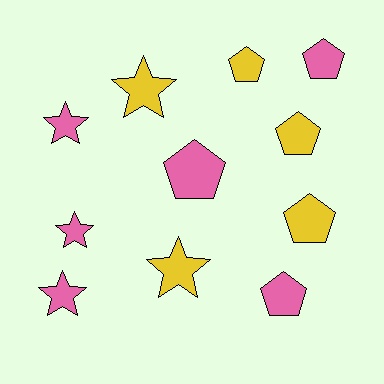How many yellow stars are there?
There are 2 yellow stars.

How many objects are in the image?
There are 11 objects.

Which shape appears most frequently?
Pentagon, with 6 objects.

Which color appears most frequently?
Pink, with 6 objects.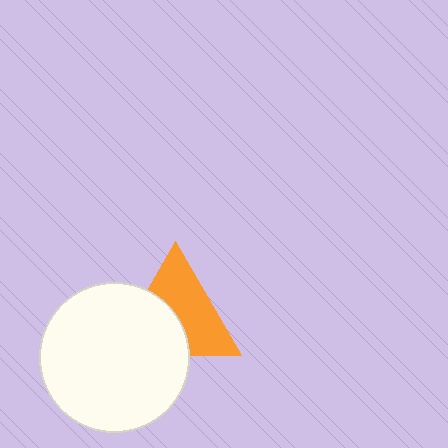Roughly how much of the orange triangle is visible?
About half of it is visible (roughly 58%).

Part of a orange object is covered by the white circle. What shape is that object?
It is a triangle.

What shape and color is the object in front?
The object in front is a white circle.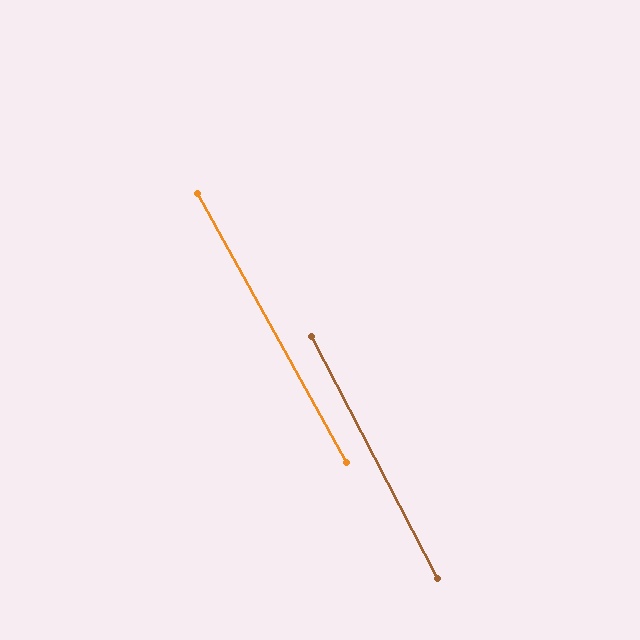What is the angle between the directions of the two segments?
Approximately 1 degree.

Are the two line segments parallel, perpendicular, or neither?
Parallel — their directions differ by only 1.4°.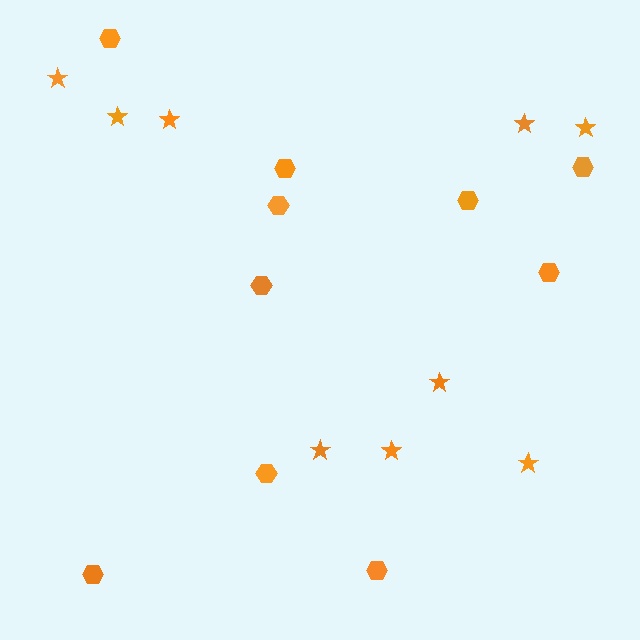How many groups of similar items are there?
There are 2 groups: one group of hexagons (10) and one group of stars (9).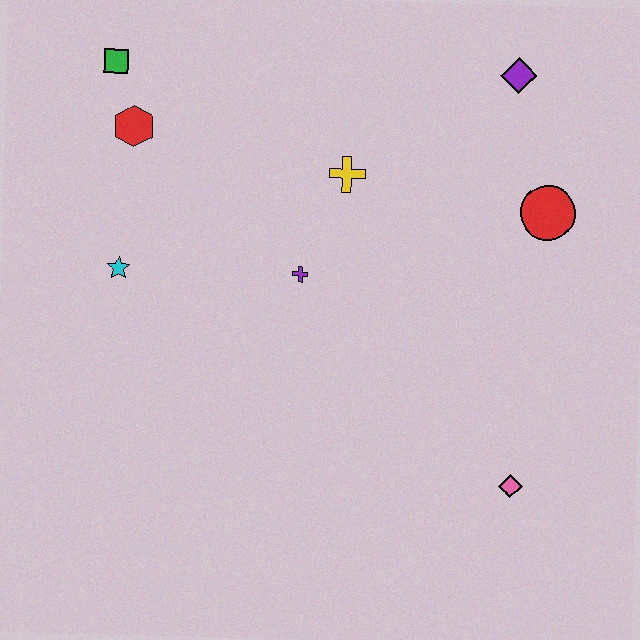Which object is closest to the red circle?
The purple diamond is closest to the red circle.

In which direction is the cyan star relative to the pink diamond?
The cyan star is to the left of the pink diamond.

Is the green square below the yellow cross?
No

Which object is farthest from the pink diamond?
The green square is farthest from the pink diamond.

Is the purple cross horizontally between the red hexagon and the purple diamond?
Yes